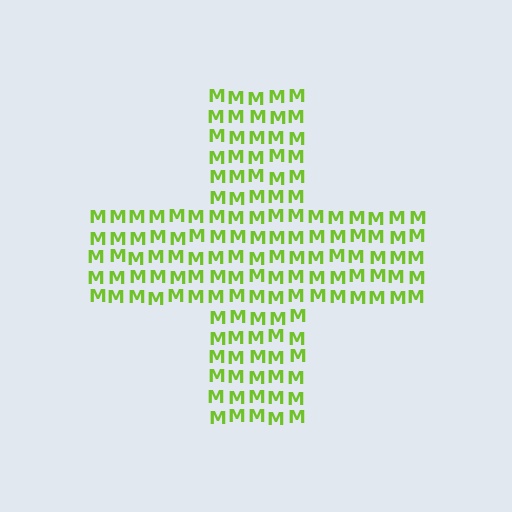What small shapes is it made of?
It is made of small letter M's.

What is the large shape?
The large shape is a cross.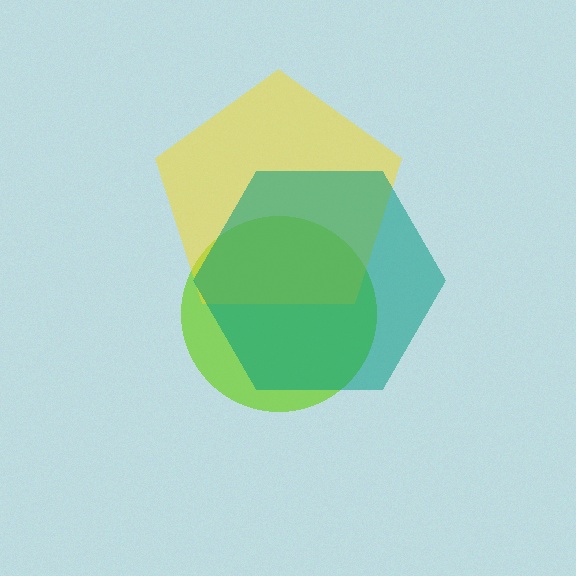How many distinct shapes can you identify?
There are 3 distinct shapes: a lime circle, a yellow pentagon, a teal hexagon.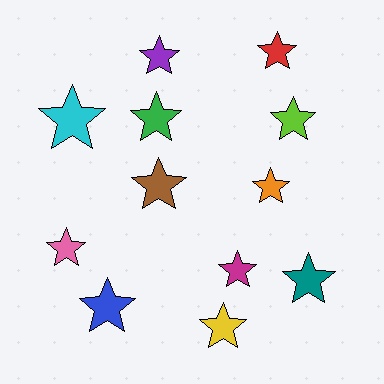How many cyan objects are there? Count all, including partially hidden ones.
There is 1 cyan object.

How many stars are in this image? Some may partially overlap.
There are 12 stars.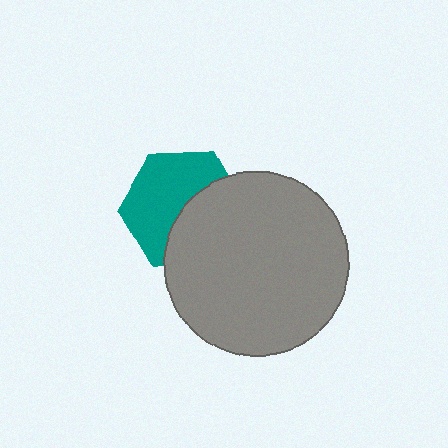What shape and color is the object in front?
The object in front is a gray circle.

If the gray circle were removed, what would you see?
You would see the complete teal hexagon.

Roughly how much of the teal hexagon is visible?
About half of it is visible (roughly 56%).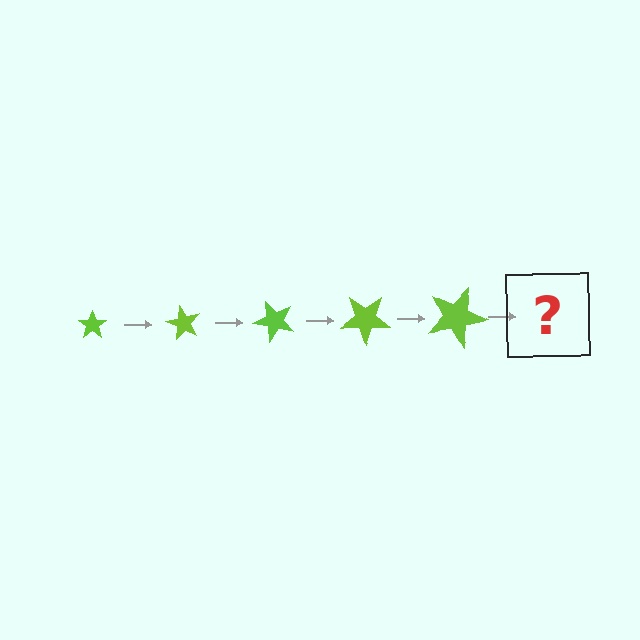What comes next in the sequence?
The next element should be a star, larger than the previous one and rotated 300 degrees from the start.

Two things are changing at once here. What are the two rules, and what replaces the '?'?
The two rules are that the star grows larger each step and it rotates 60 degrees each step. The '?' should be a star, larger than the previous one and rotated 300 degrees from the start.